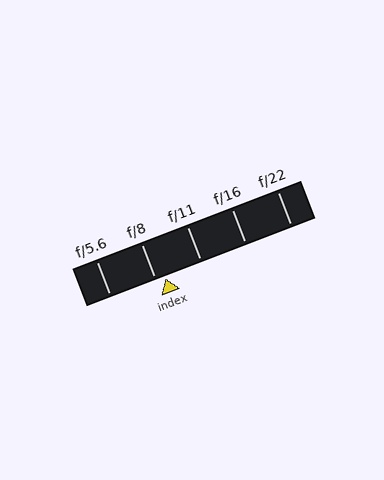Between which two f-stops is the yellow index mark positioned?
The index mark is between f/8 and f/11.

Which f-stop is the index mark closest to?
The index mark is closest to f/8.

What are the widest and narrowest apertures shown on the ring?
The widest aperture shown is f/5.6 and the narrowest is f/22.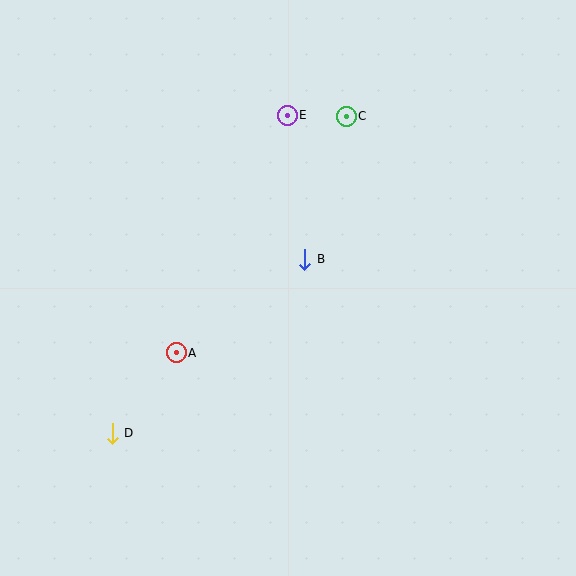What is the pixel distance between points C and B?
The distance between C and B is 149 pixels.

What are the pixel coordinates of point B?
Point B is at (305, 259).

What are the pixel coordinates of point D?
Point D is at (112, 433).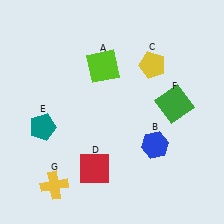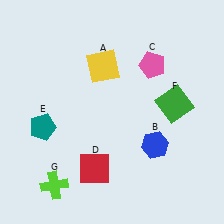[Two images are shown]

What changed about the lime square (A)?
In Image 1, A is lime. In Image 2, it changed to yellow.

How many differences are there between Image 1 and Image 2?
There are 3 differences between the two images.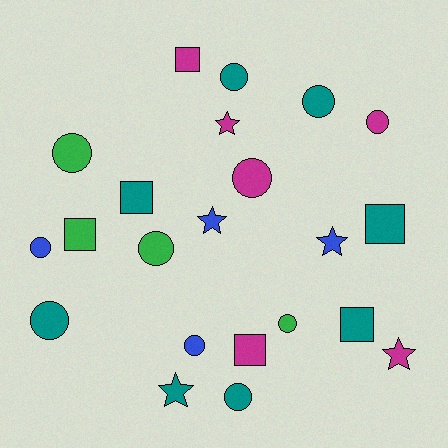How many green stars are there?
There are no green stars.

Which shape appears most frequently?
Circle, with 11 objects.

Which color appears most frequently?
Teal, with 8 objects.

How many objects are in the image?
There are 22 objects.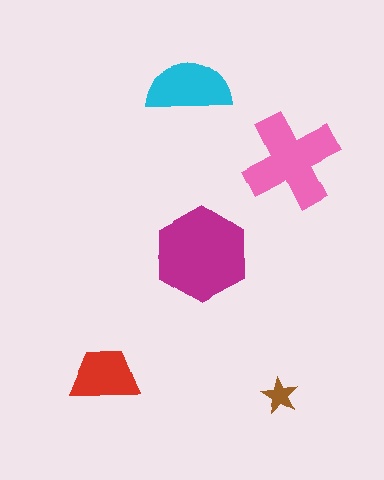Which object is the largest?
The magenta hexagon.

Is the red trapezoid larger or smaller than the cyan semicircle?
Smaller.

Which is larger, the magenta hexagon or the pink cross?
The magenta hexagon.